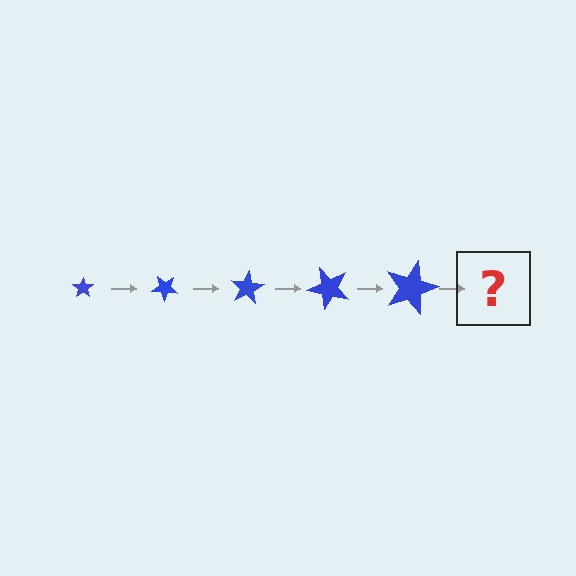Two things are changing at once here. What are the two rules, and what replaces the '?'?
The two rules are that the star grows larger each step and it rotates 40 degrees each step. The '?' should be a star, larger than the previous one and rotated 200 degrees from the start.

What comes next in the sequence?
The next element should be a star, larger than the previous one and rotated 200 degrees from the start.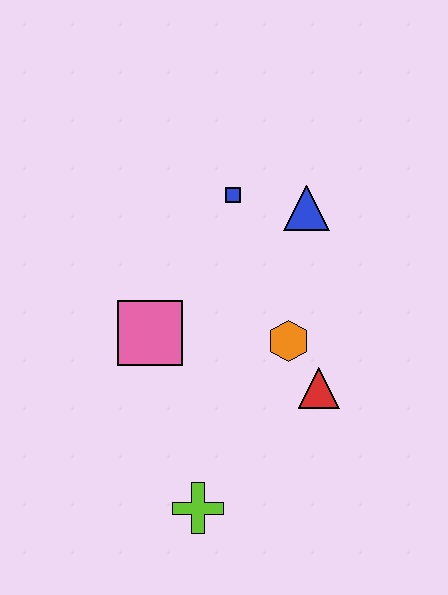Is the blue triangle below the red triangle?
No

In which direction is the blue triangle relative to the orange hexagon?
The blue triangle is above the orange hexagon.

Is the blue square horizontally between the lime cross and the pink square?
No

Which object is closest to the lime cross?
The red triangle is closest to the lime cross.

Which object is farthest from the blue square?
The lime cross is farthest from the blue square.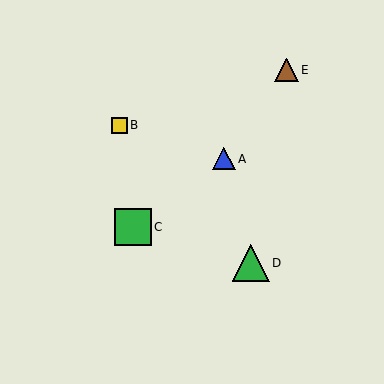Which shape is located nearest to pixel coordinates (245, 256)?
The green triangle (labeled D) at (251, 263) is nearest to that location.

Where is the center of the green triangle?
The center of the green triangle is at (251, 263).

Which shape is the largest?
The green triangle (labeled D) is the largest.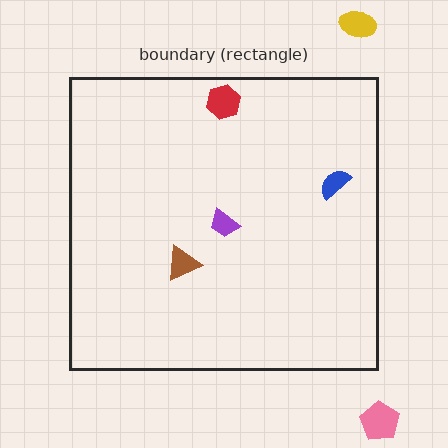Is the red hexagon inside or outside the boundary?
Inside.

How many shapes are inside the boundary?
4 inside, 2 outside.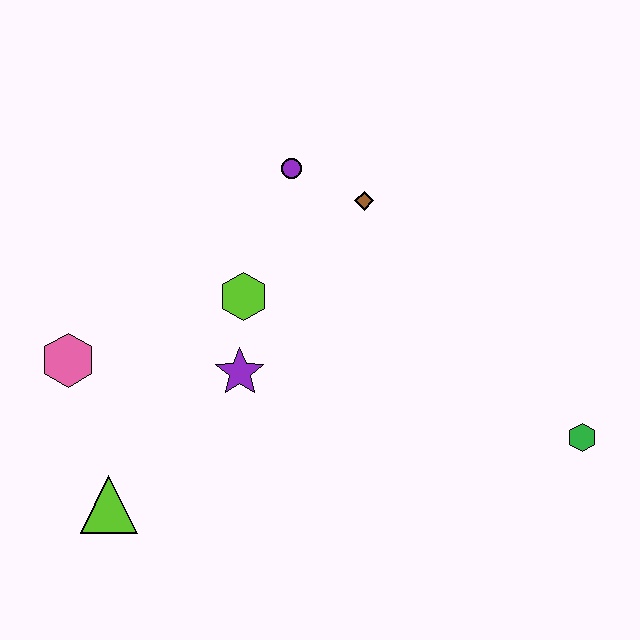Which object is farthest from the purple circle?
The green hexagon is farthest from the purple circle.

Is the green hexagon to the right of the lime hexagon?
Yes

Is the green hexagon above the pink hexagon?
No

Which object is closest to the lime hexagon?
The purple star is closest to the lime hexagon.